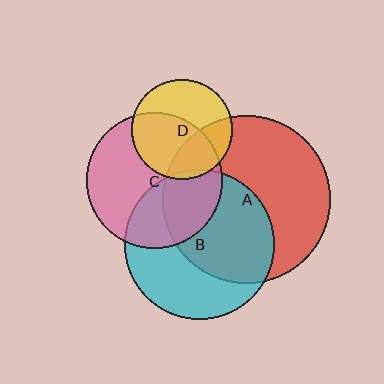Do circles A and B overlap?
Yes.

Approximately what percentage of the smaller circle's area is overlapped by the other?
Approximately 55%.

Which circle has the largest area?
Circle A (red).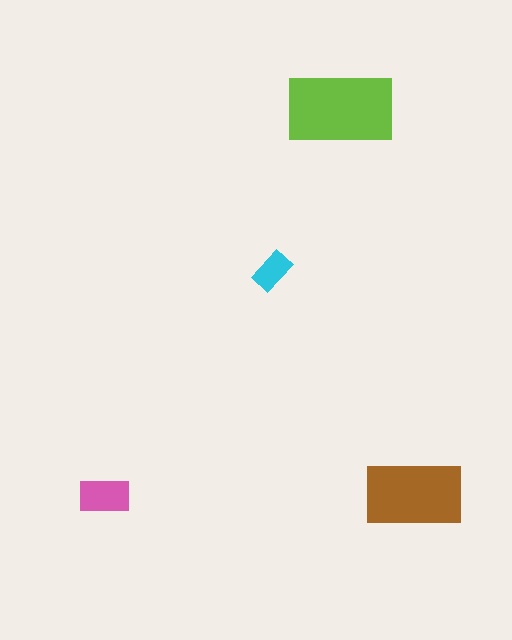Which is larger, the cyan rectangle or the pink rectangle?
The pink one.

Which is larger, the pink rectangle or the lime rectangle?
The lime one.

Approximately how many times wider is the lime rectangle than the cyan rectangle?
About 2.5 times wider.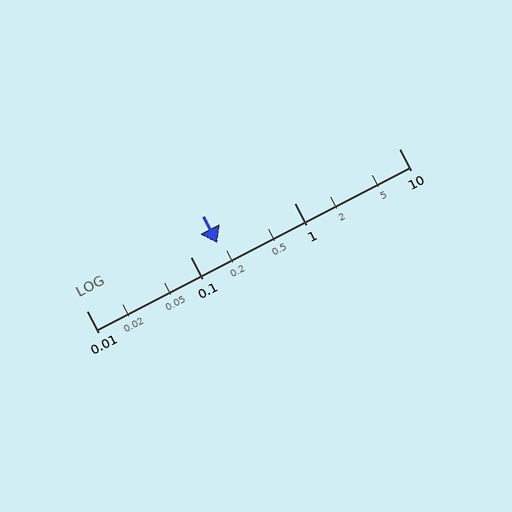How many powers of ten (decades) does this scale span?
The scale spans 3 decades, from 0.01 to 10.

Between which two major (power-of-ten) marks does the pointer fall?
The pointer is between 0.1 and 1.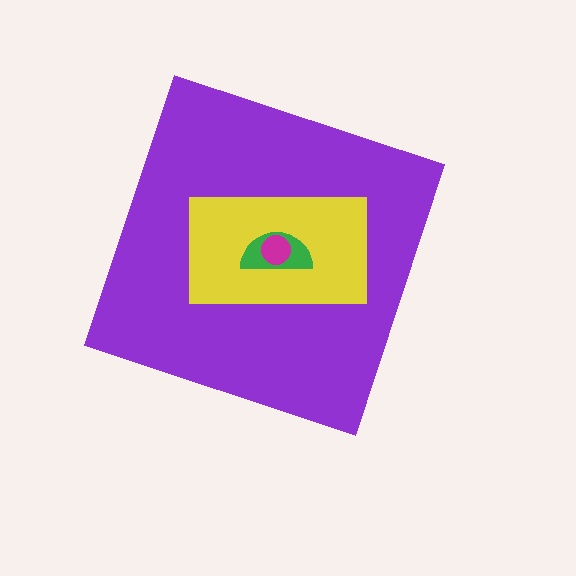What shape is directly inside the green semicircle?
The magenta circle.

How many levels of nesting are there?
4.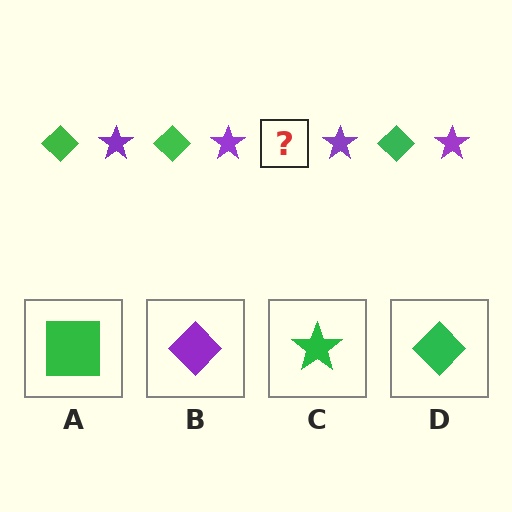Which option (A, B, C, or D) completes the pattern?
D.